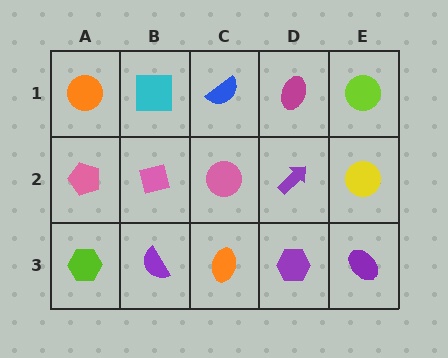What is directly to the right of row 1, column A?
A cyan square.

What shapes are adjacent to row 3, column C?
A pink circle (row 2, column C), a purple semicircle (row 3, column B), a purple hexagon (row 3, column D).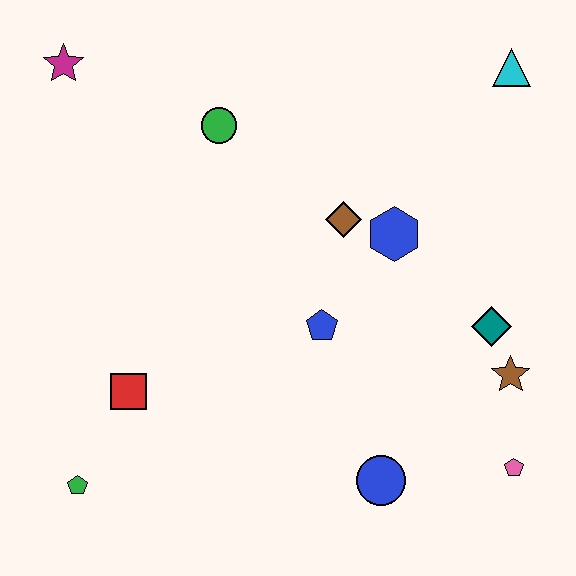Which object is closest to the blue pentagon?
The brown diamond is closest to the blue pentagon.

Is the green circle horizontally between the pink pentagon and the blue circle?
No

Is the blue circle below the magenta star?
Yes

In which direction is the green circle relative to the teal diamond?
The green circle is to the left of the teal diamond.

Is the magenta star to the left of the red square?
Yes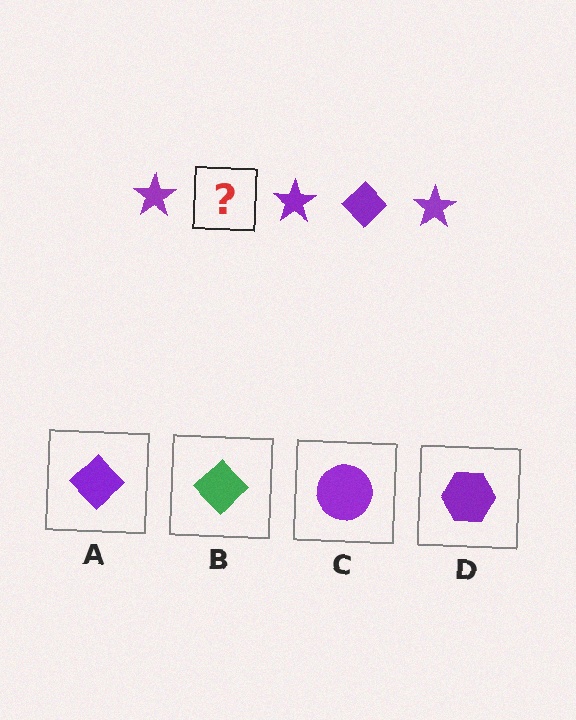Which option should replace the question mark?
Option A.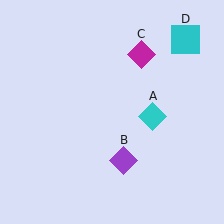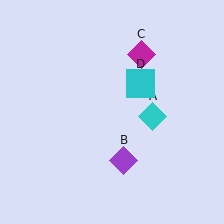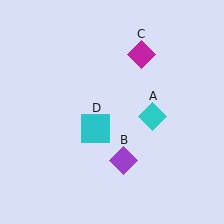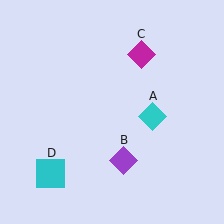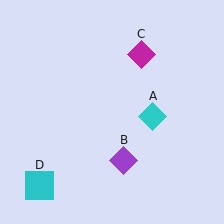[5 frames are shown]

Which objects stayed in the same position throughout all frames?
Cyan diamond (object A) and purple diamond (object B) and magenta diamond (object C) remained stationary.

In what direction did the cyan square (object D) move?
The cyan square (object D) moved down and to the left.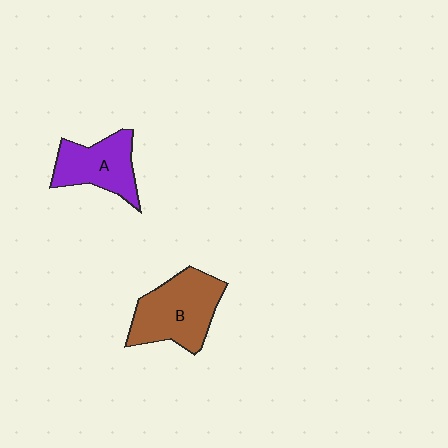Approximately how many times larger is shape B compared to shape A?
Approximately 1.3 times.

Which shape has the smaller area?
Shape A (purple).